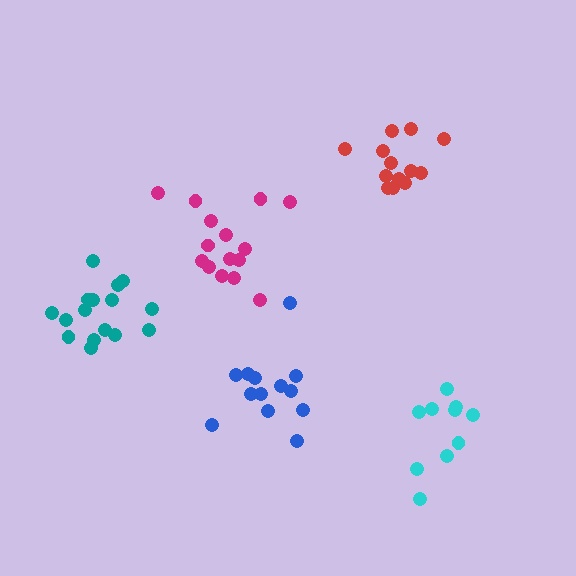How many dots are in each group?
Group 1: 13 dots, Group 2: 15 dots, Group 3: 13 dots, Group 4: 10 dots, Group 5: 16 dots (67 total).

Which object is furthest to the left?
The teal cluster is leftmost.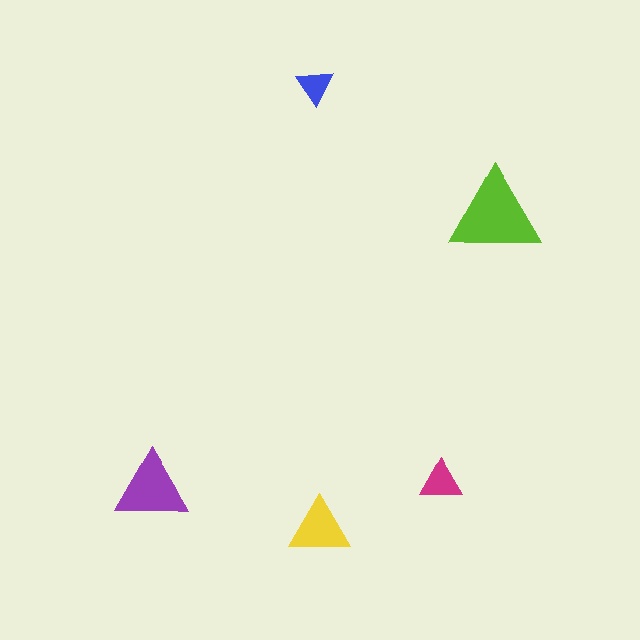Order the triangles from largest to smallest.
the lime one, the purple one, the yellow one, the magenta one, the blue one.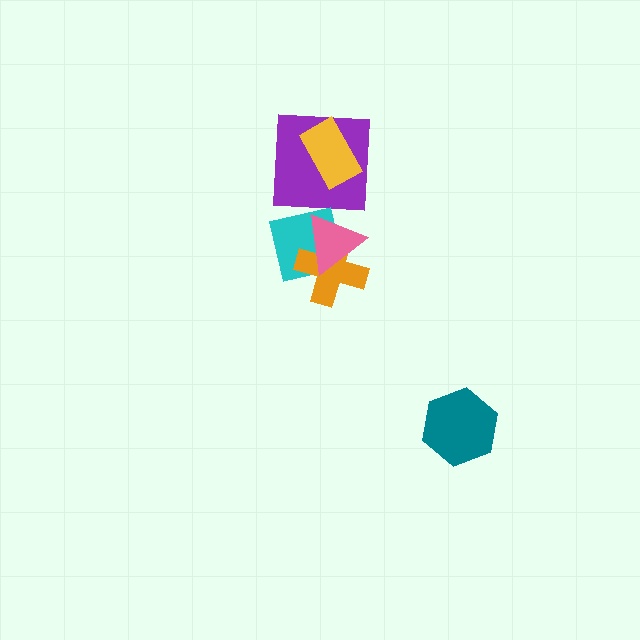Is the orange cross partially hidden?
Yes, it is partially covered by another shape.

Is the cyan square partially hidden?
Yes, it is partially covered by another shape.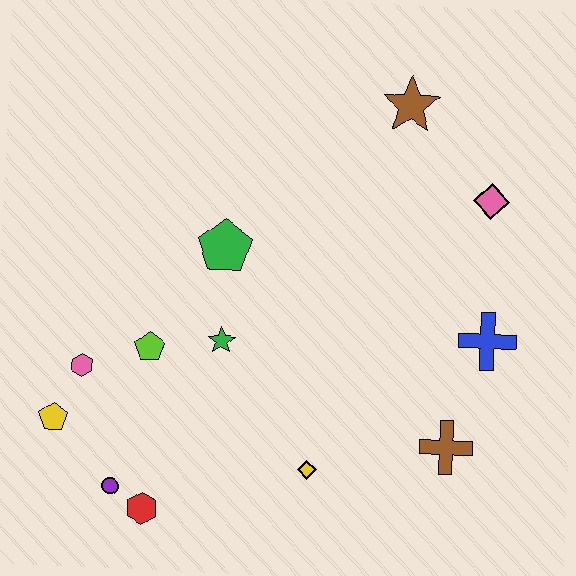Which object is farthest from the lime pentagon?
The pink diamond is farthest from the lime pentagon.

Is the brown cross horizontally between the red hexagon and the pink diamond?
Yes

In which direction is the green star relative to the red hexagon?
The green star is above the red hexagon.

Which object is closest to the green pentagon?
The green star is closest to the green pentagon.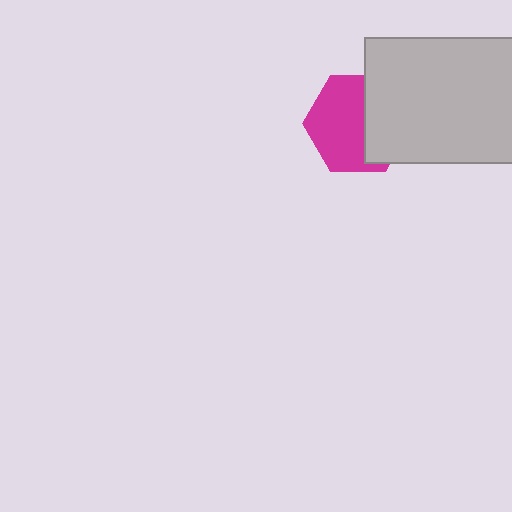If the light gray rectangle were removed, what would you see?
You would see the complete magenta hexagon.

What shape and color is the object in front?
The object in front is a light gray rectangle.